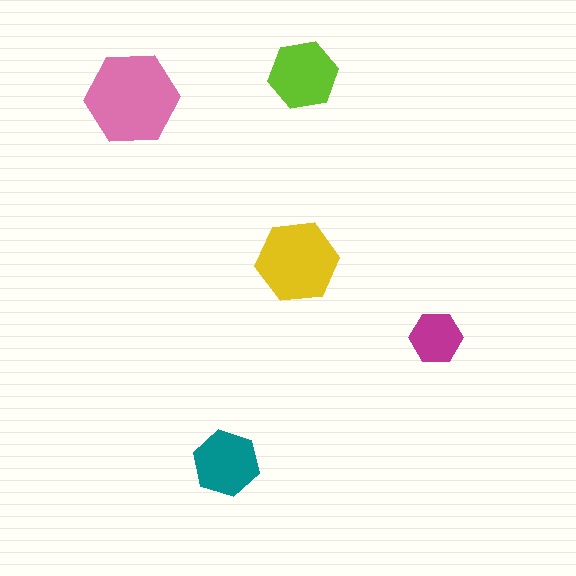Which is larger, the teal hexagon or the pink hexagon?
The pink one.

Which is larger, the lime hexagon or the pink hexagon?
The pink one.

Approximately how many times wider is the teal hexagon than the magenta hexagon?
About 1.5 times wider.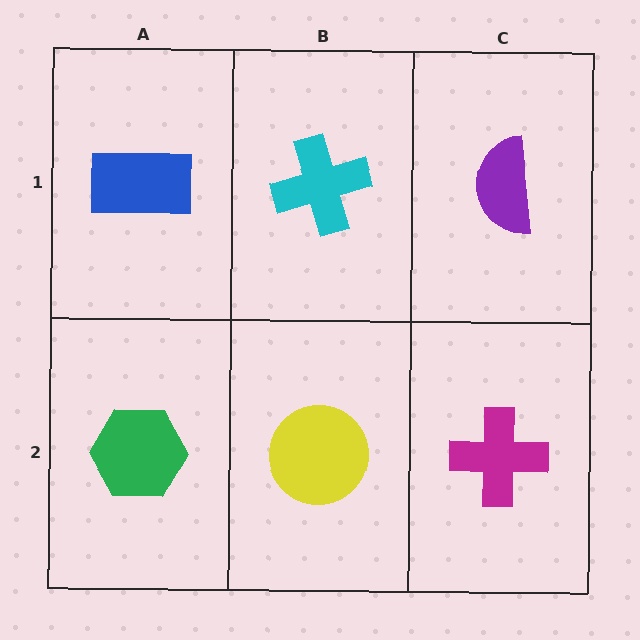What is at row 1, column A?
A blue rectangle.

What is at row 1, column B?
A cyan cross.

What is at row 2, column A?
A green hexagon.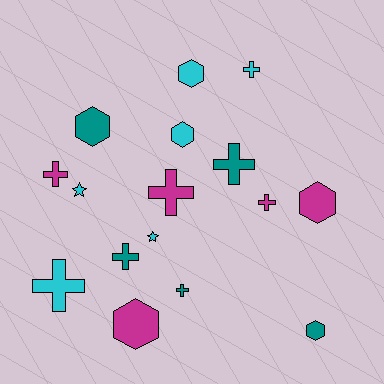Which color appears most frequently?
Cyan, with 6 objects.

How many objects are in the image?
There are 16 objects.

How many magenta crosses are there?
There are 3 magenta crosses.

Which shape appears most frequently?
Cross, with 8 objects.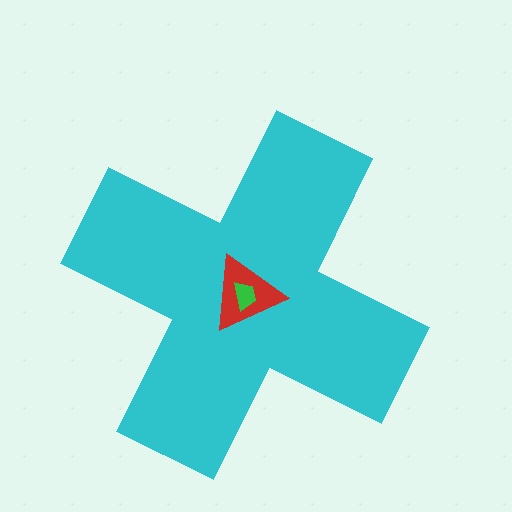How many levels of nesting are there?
3.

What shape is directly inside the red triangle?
The green trapezoid.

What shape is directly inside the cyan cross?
The red triangle.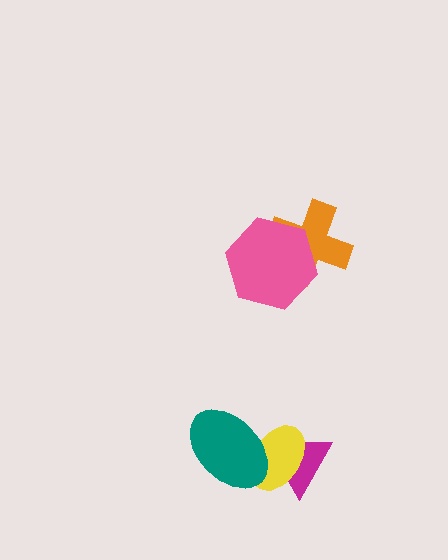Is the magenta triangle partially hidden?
Yes, it is partially covered by another shape.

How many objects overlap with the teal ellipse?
2 objects overlap with the teal ellipse.